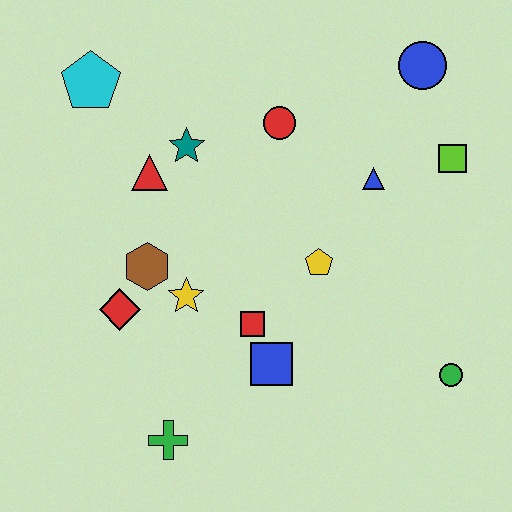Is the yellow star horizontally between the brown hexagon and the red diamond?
No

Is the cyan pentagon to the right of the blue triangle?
No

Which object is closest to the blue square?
The red square is closest to the blue square.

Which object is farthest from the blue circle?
The green cross is farthest from the blue circle.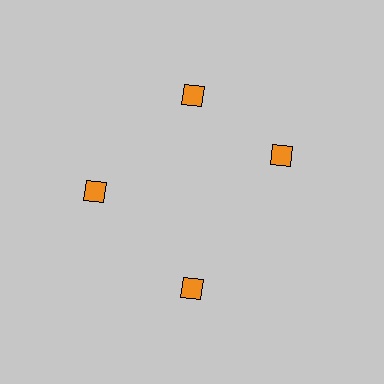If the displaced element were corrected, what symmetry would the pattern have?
It would have 4-fold rotational symmetry — the pattern would map onto itself every 90 degrees.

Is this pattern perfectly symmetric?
No. The 4 orange diamonds are arranged in a ring, but one element near the 3 o'clock position is rotated out of alignment along the ring, breaking the 4-fold rotational symmetry.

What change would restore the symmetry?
The symmetry would be restored by rotating it back into even spacing with its neighbors so that all 4 diamonds sit at equal angles and equal distance from the center.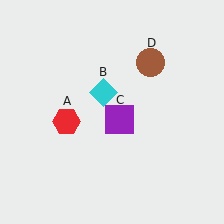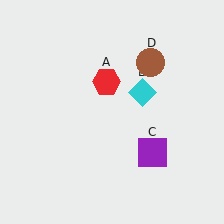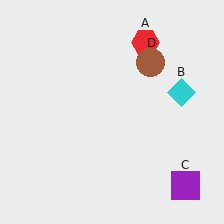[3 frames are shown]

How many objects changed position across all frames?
3 objects changed position: red hexagon (object A), cyan diamond (object B), purple square (object C).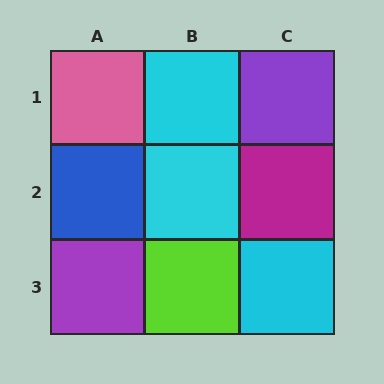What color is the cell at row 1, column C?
Purple.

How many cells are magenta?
1 cell is magenta.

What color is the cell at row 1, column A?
Pink.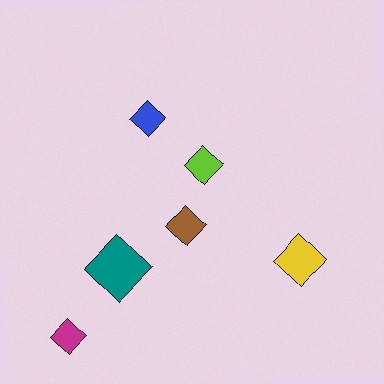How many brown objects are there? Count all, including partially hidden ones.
There is 1 brown object.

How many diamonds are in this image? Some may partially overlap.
There are 6 diamonds.